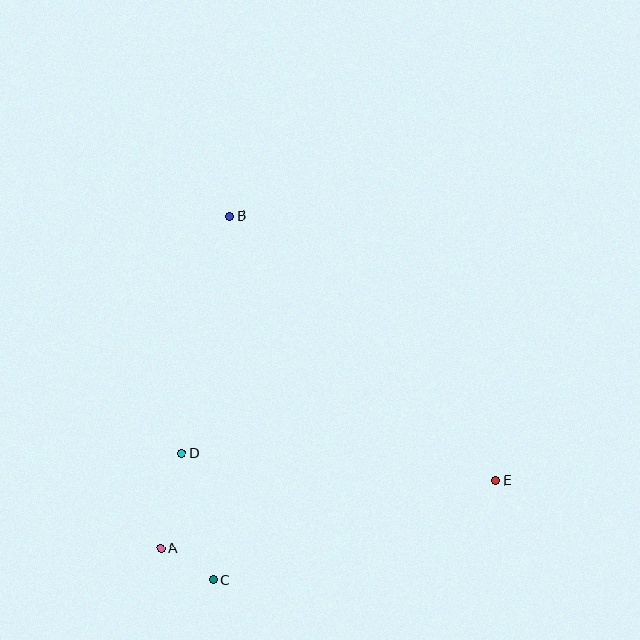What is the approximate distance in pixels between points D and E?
The distance between D and E is approximately 315 pixels.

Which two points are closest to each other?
Points A and C are closest to each other.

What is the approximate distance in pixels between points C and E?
The distance between C and E is approximately 299 pixels.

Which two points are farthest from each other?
Points B and E are farthest from each other.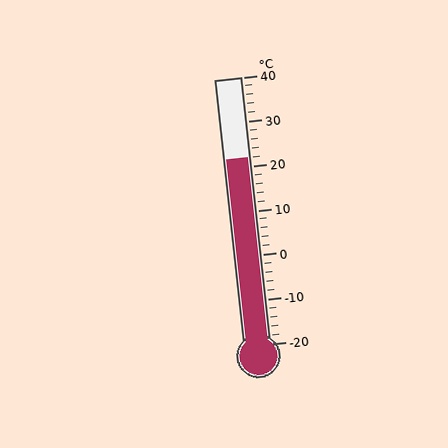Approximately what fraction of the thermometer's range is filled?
The thermometer is filled to approximately 70% of its range.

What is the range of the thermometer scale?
The thermometer scale ranges from -20°C to 40°C.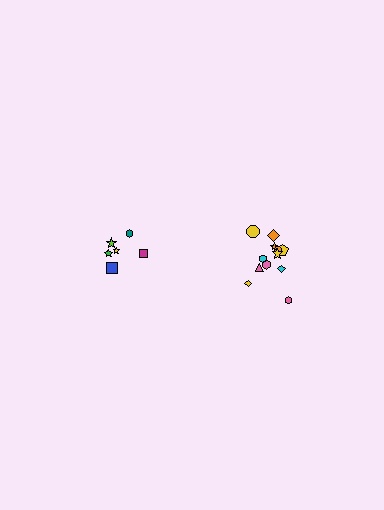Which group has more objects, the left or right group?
The right group.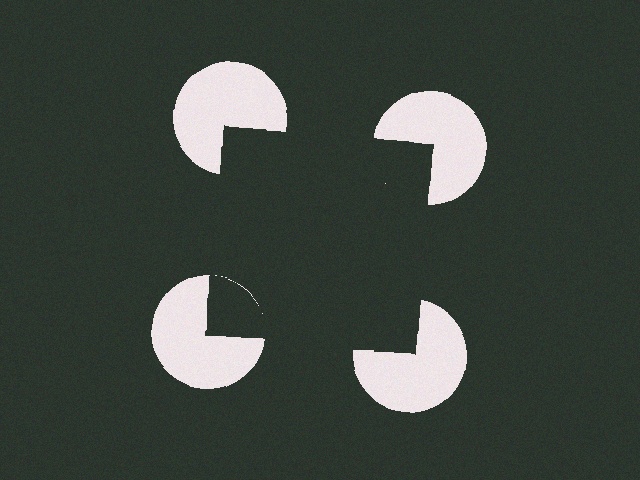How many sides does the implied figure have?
4 sides.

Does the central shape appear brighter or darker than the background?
It typically appears slightly darker than the background, even though no actual brightness change is drawn.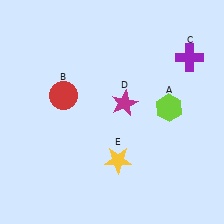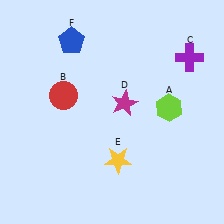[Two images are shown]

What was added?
A blue pentagon (F) was added in Image 2.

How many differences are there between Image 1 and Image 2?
There is 1 difference between the two images.